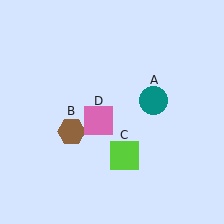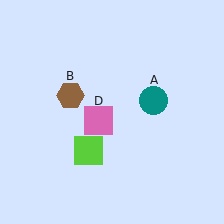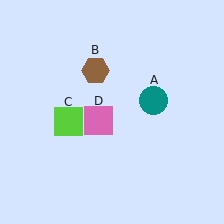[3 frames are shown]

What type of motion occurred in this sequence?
The brown hexagon (object B), lime square (object C) rotated clockwise around the center of the scene.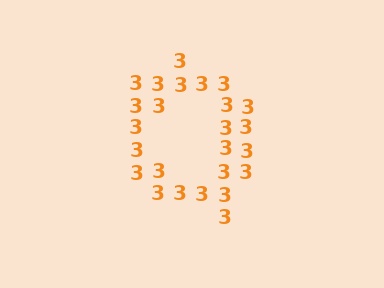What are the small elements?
The small elements are digit 3's.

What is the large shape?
The large shape is the letter Q.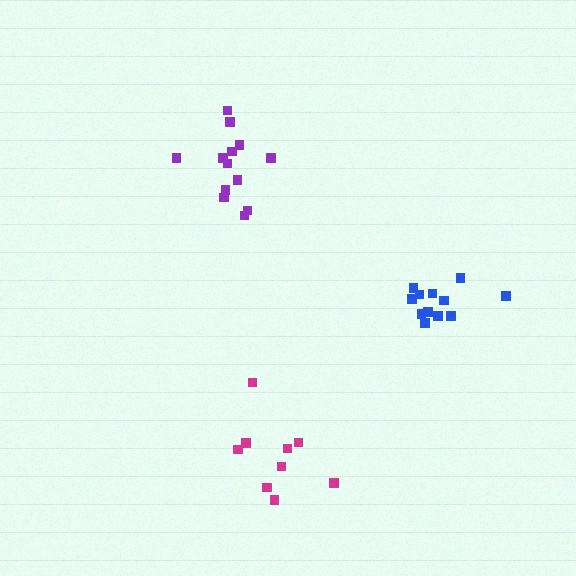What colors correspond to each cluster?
The clusters are colored: blue, purple, magenta.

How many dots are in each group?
Group 1: 12 dots, Group 2: 13 dots, Group 3: 9 dots (34 total).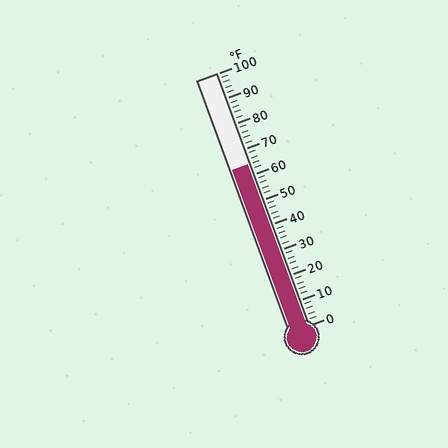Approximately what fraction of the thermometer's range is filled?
The thermometer is filled to approximately 65% of its range.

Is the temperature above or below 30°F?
The temperature is above 30°F.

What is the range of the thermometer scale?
The thermometer scale ranges from 0°F to 100°F.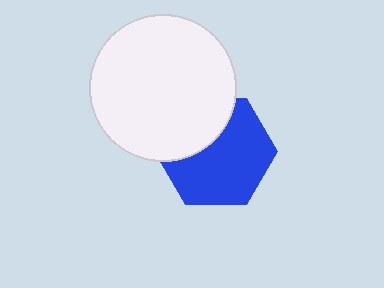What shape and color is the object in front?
The object in front is a white circle.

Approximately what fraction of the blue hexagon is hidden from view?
Roughly 33% of the blue hexagon is hidden behind the white circle.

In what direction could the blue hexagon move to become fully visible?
The blue hexagon could move down. That would shift it out from behind the white circle entirely.